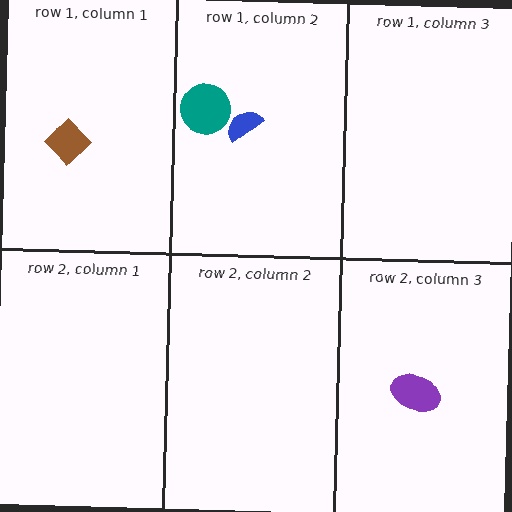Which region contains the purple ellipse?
The row 2, column 3 region.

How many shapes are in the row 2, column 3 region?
1.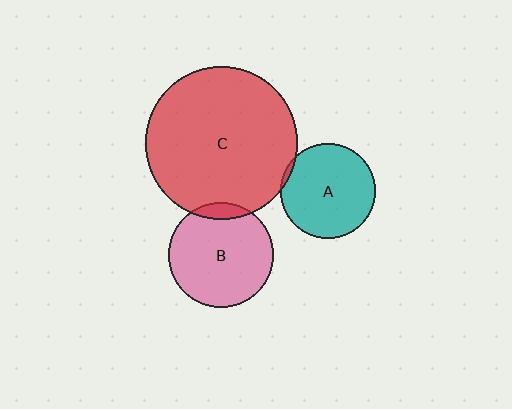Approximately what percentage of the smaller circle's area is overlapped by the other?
Approximately 5%.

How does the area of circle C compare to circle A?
Approximately 2.6 times.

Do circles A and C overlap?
Yes.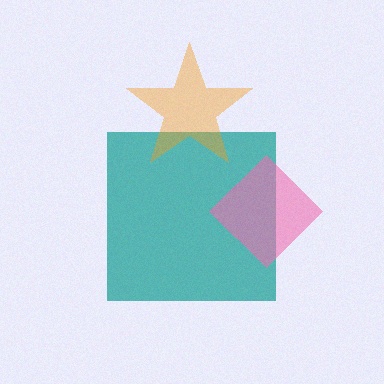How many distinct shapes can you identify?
There are 3 distinct shapes: a teal square, a pink diamond, an orange star.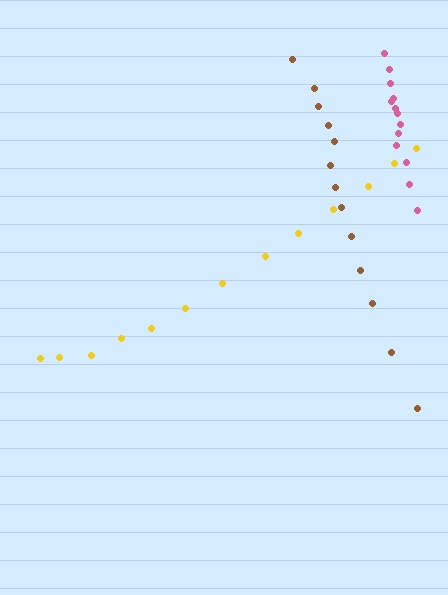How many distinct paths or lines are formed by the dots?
There are 3 distinct paths.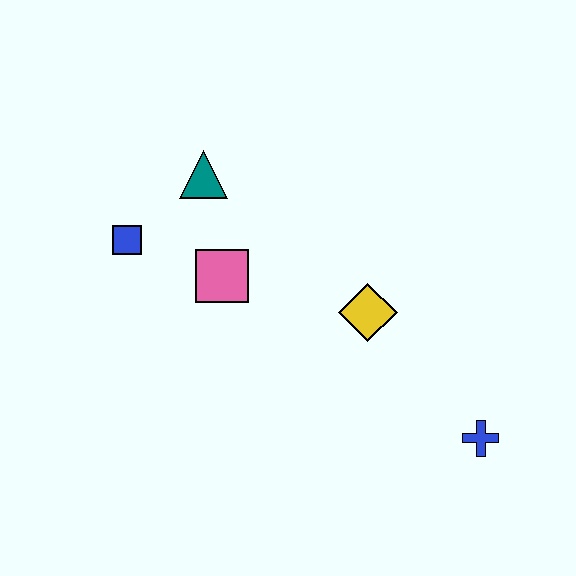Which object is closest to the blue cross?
The yellow diamond is closest to the blue cross.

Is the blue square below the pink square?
No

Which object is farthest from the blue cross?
The blue square is farthest from the blue cross.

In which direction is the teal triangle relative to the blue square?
The teal triangle is to the right of the blue square.